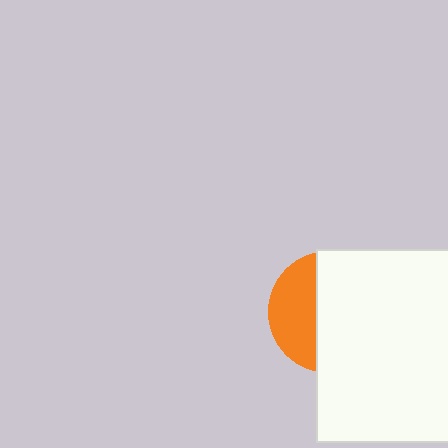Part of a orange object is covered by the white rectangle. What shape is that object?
It is a circle.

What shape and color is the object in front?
The object in front is a white rectangle.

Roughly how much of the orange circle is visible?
A small part of it is visible (roughly 36%).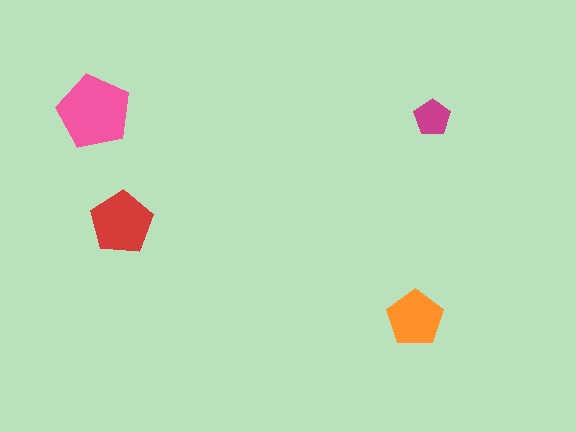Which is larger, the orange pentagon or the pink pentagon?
The pink one.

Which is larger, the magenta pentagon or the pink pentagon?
The pink one.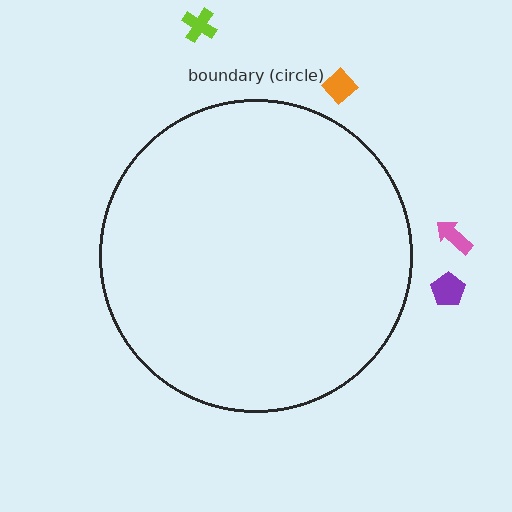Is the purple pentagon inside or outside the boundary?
Outside.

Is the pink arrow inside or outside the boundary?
Outside.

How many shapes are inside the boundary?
0 inside, 4 outside.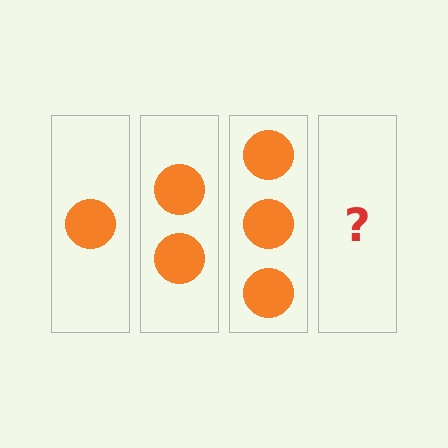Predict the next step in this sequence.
The next step is 4 circles.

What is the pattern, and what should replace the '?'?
The pattern is that each step adds one more circle. The '?' should be 4 circles.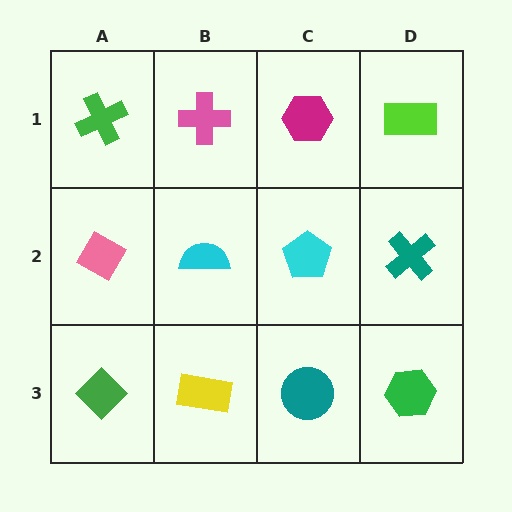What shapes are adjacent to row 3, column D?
A teal cross (row 2, column D), a teal circle (row 3, column C).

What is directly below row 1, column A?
A pink diamond.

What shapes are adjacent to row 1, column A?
A pink diamond (row 2, column A), a pink cross (row 1, column B).